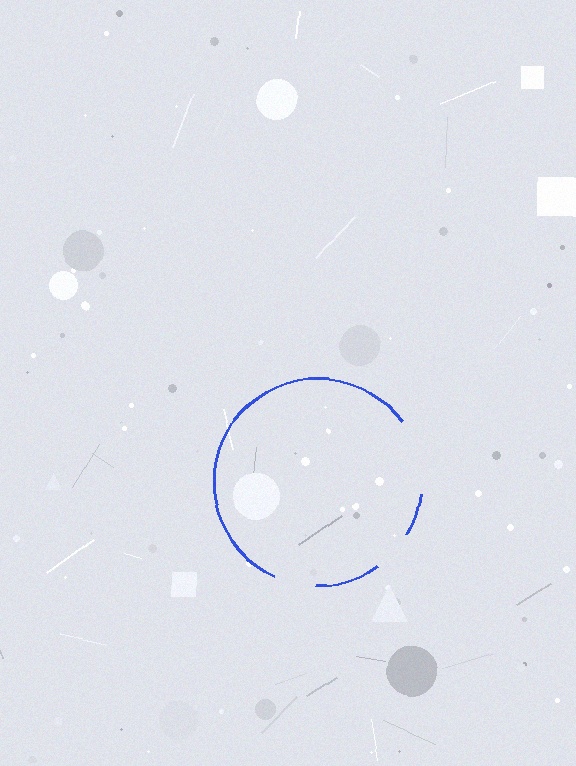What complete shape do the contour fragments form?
The contour fragments form a circle.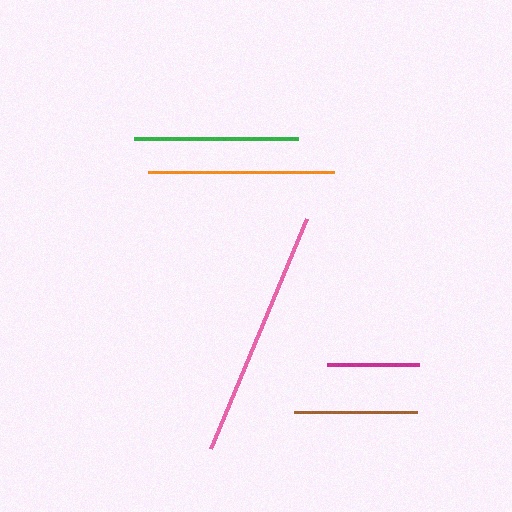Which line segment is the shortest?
The magenta line is the shortest at approximately 92 pixels.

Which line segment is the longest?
The pink line is the longest at approximately 250 pixels.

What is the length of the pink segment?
The pink segment is approximately 250 pixels long.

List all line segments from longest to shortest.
From longest to shortest: pink, orange, green, brown, magenta.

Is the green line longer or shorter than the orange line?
The orange line is longer than the green line.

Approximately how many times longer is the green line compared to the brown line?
The green line is approximately 1.3 times the length of the brown line.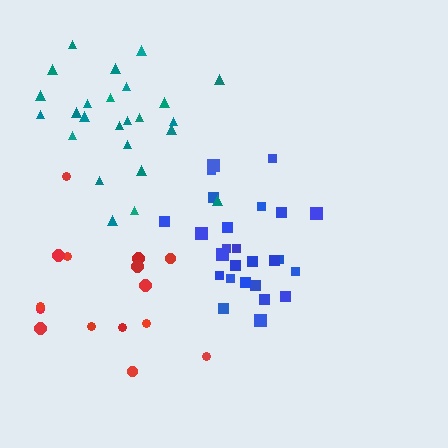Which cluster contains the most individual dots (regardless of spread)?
Blue (26).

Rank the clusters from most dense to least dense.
blue, red, teal.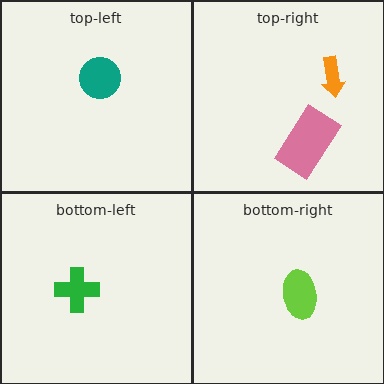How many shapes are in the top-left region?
1.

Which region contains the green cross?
The bottom-left region.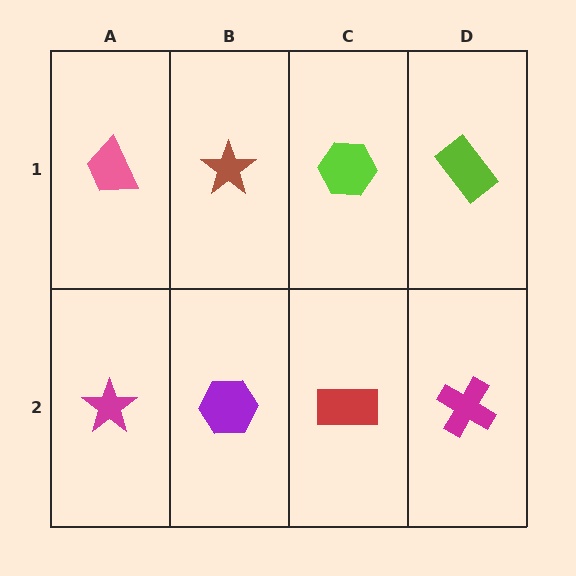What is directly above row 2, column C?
A lime hexagon.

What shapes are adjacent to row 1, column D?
A magenta cross (row 2, column D), a lime hexagon (row 1, column C).